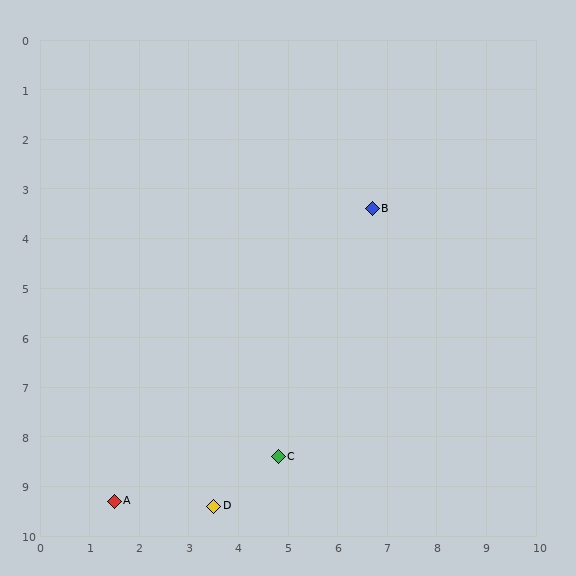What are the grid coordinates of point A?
Point A is at approximately (1.5, 9.3).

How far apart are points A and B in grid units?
Points A and B are about 7.9 grid units apart.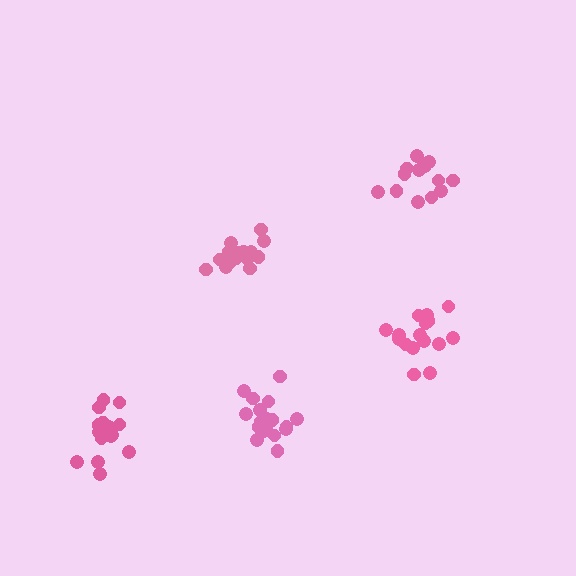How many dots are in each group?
Group 1: 16 dots, Group 2: 18 dots, Group 3: 13 dots, Group 4: 17 dots, Group 5: 15 dots (79 total).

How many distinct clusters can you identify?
There are 5 distinct clusters.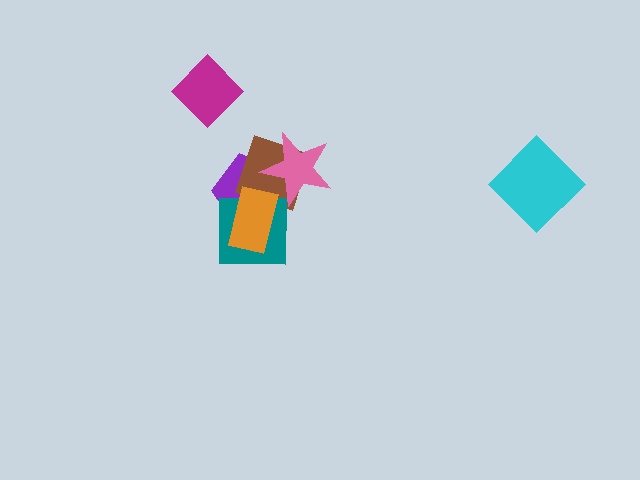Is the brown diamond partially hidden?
Yes, it is partially covered by another shape.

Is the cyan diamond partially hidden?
No, no other shape covers it.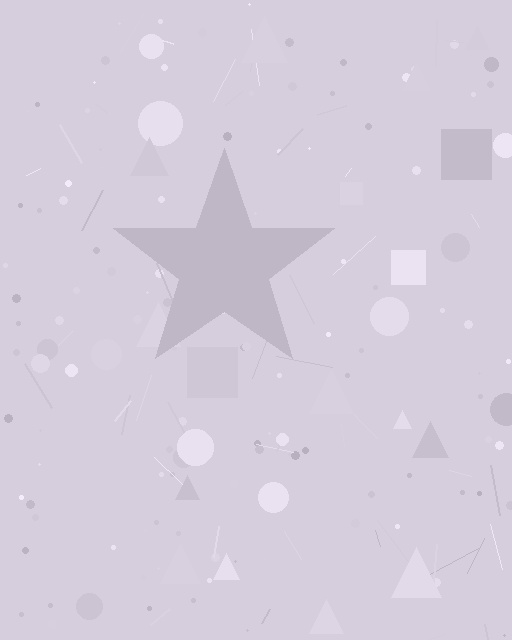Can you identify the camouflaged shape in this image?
The camouflaged shape is a star.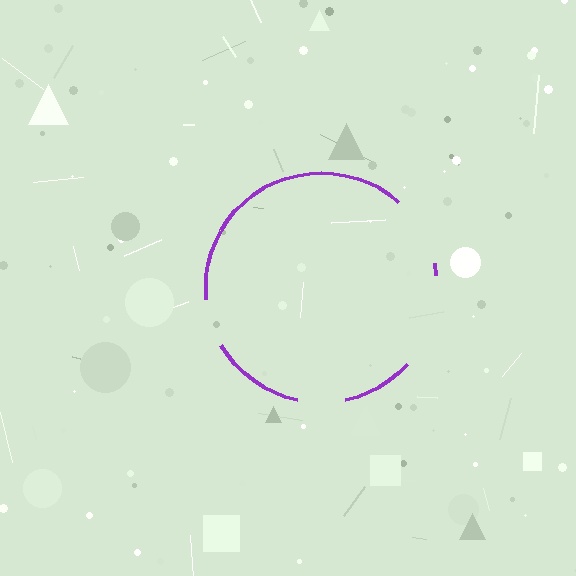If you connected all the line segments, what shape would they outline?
They would outline a circle.